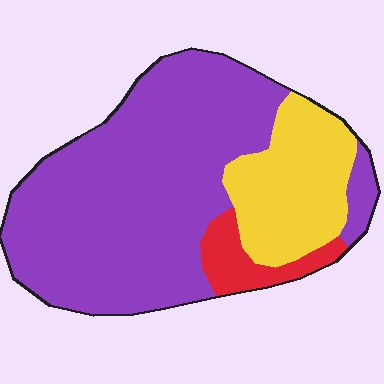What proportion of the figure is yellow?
Yellow takes up about one fifth (1/5) of the figure.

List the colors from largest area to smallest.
From largest to smallest: purple, yellow, red.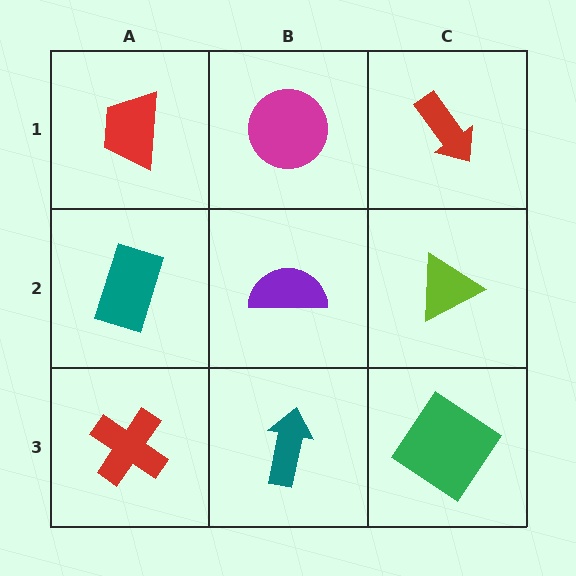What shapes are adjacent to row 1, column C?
A lime triangle (row 2, column C), a magenta circle (row 1, column B).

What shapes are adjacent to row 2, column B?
A magenta circle (row 1, column B), a teal arrow (row 3, column B), a teal rectangle (row 2, column A), a lime triangle (row 2, column C).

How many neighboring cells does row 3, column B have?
3.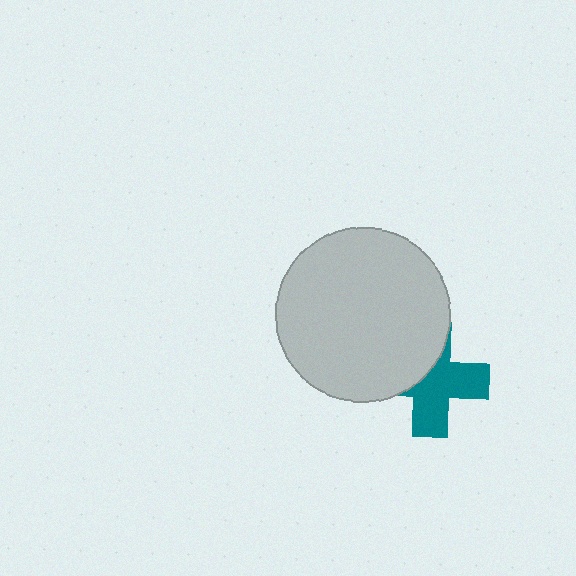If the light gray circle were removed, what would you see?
You would see the complete teal cross.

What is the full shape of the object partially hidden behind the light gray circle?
The partially hidden object is a teal cross.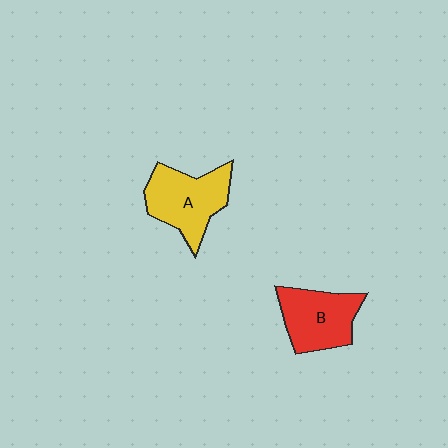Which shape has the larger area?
Shape A (yellow).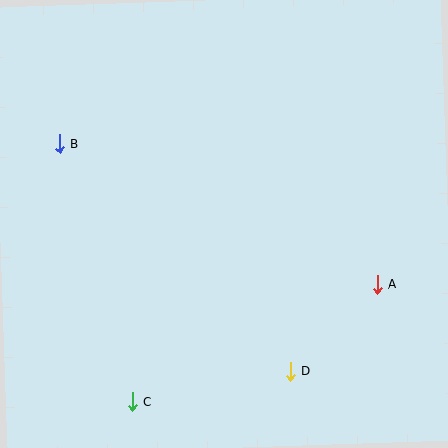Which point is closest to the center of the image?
Point D at (290, 372) is closest to the center.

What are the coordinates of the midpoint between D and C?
The midpoint between D and C is at (211, 387).